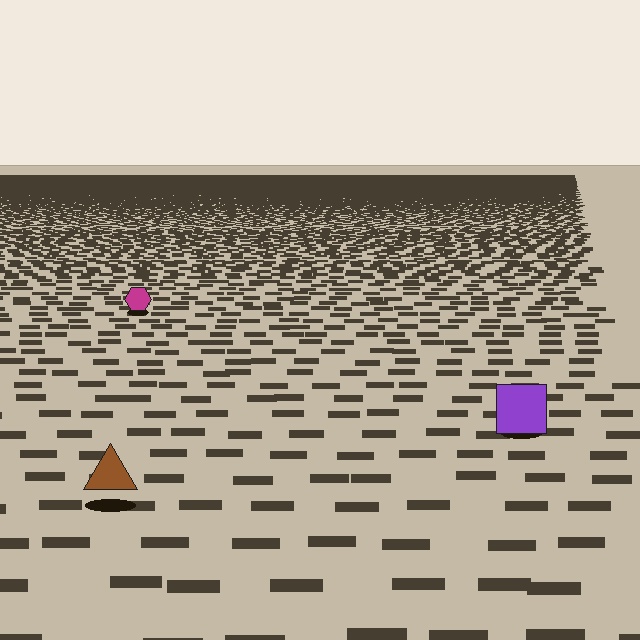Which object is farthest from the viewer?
The magenta hexagon is farthest from the viewer. It appears smaller and the ground texture around it is denser.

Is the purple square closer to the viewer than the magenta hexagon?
Yes. The purple square is closer — you can tell from the texture gradient: the ground texture is coarser near it.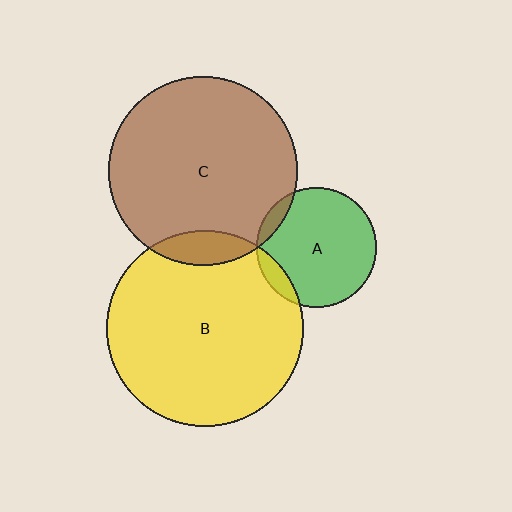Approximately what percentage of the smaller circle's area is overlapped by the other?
Approximately 10%.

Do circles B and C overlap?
Yes.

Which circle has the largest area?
Circle B (yellow).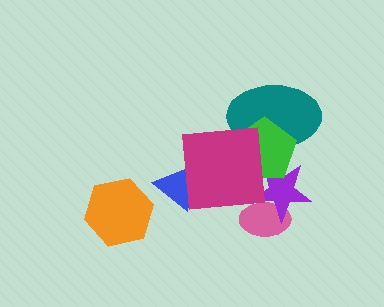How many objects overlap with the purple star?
2 objects overlap with the purple star.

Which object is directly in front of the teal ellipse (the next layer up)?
The green pentagon is directly in front of the teal ellipse.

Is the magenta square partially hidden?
No, no other shape covers it.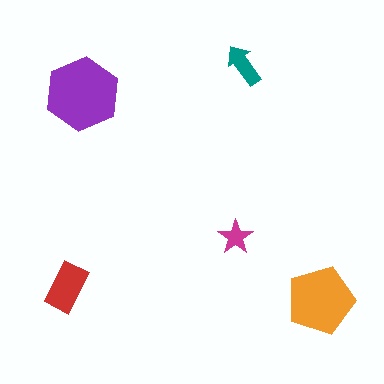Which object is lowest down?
The orange pentagon is bottommost.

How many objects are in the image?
There are 5 objects in the image.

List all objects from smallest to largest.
The magenta star, the teal arrow, the red rectangle, the orange pentagon, the purple hexagon.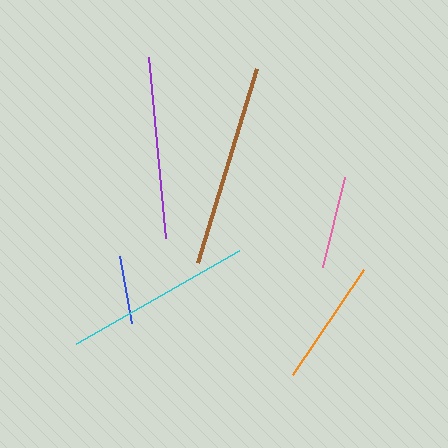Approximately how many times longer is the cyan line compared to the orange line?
The cyan line is approximately 1.5 times the length of the orange line.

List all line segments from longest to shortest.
From longest to shortest: brown, cyan, purple, orange, pink, blue.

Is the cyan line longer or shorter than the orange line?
The cyan line is longer than the orange line.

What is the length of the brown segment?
The brown segment is approximately 202 pixels long.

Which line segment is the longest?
The brown line is the longest at approximately 202 pixels.